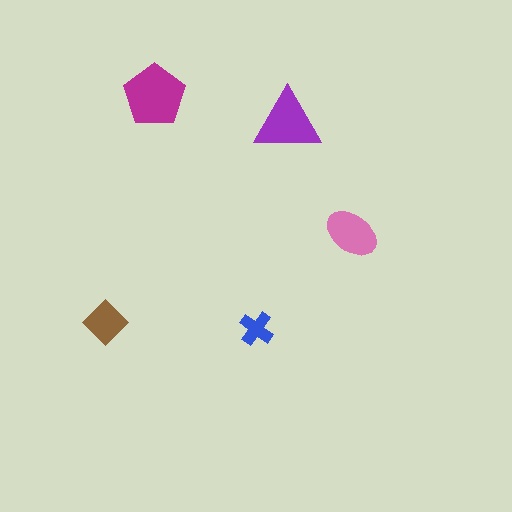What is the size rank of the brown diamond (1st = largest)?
4th.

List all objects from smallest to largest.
The blue cross, the brown diamond, the pink ellipse, the purple triangle, the magenta pentagon.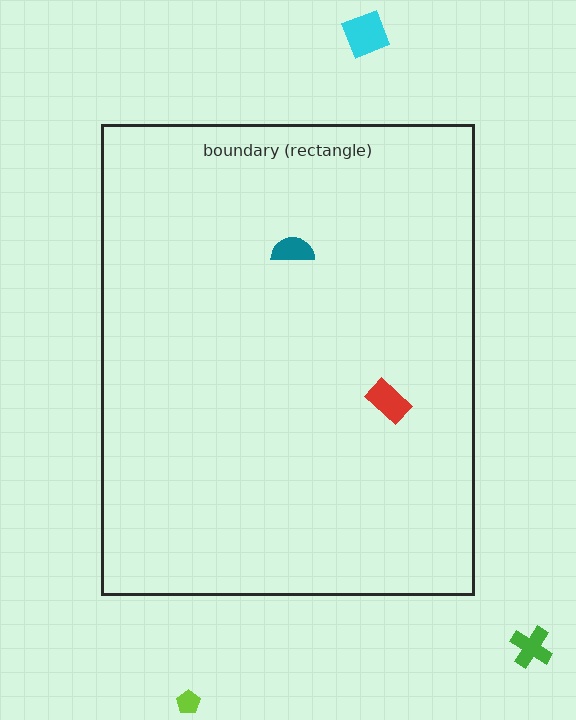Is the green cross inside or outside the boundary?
Outside.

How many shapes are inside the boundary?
2 inside, 3 outside.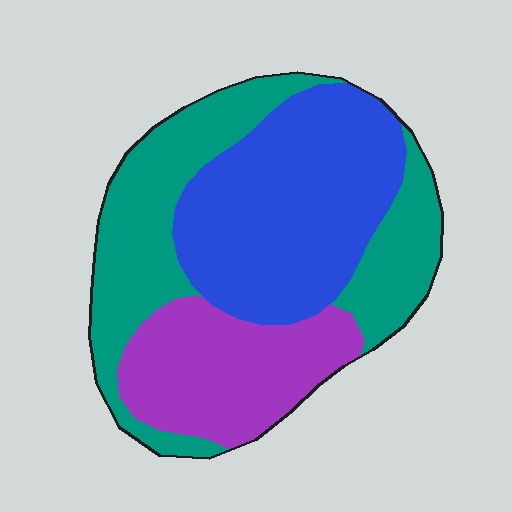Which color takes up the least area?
Purple, at roughly 25%.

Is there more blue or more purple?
Blue.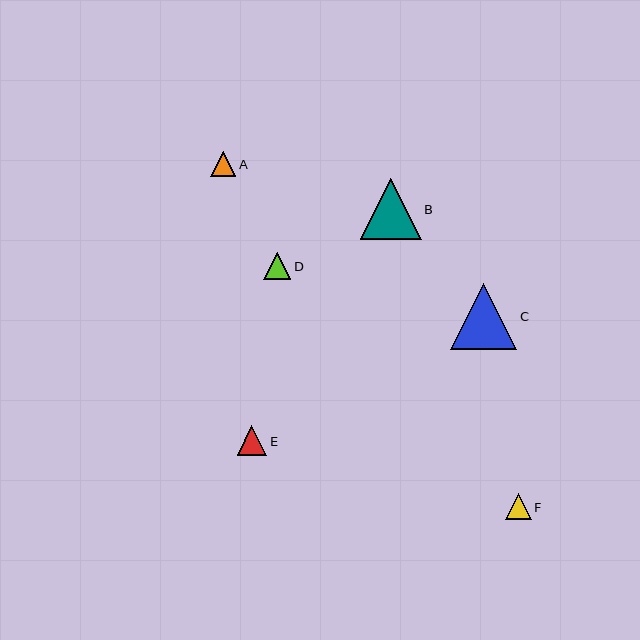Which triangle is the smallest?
Triangle A is the smallest with a size of approximately 25 pixels.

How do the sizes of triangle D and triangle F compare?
Triangle D and triangle F are approximately the same size.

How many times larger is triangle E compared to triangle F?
Triangle E is approximately 1.1 times the size of triangle F.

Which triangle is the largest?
Triangle C is the largest with a size of approximately 66 pixels.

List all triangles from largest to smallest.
From largest to smallest: C, B, E, D, F, A.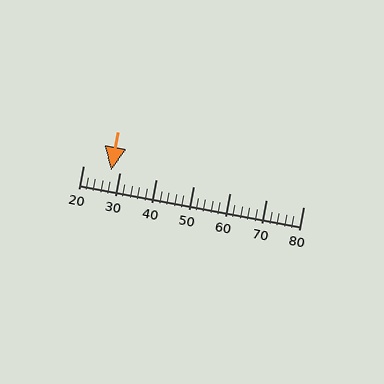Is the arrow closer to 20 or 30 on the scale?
The arrow is closer to 30.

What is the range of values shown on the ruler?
The ruler shows values from 20 to 80.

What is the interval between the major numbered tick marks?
The major tick marks are spaced 10 units apart.